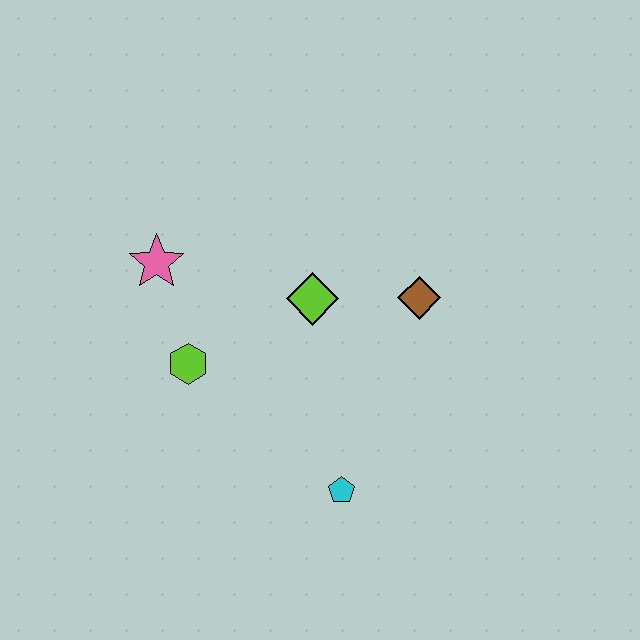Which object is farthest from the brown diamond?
The pink star is farthest from the brown diamond.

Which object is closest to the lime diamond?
The brown diamond is closest to the lime diamond.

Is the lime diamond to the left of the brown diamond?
Yes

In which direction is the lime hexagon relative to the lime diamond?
The lime hexagon is to the left of the lime diamond.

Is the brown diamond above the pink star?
No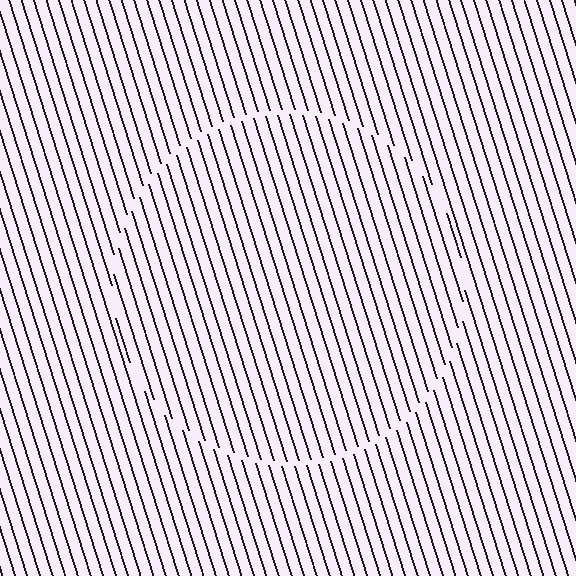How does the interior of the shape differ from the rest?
The interior of the shape contains the same grating, shifted by half a period — the contour is defined by the phase discontinuity where line-ends from the inner and outer gratings abut.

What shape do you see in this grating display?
An illusory circle. The interior of the shape contains the same grating, shifted by half a period — the contour is defined by the phase discontinuity where line-ends from the inner and outer gratings abut.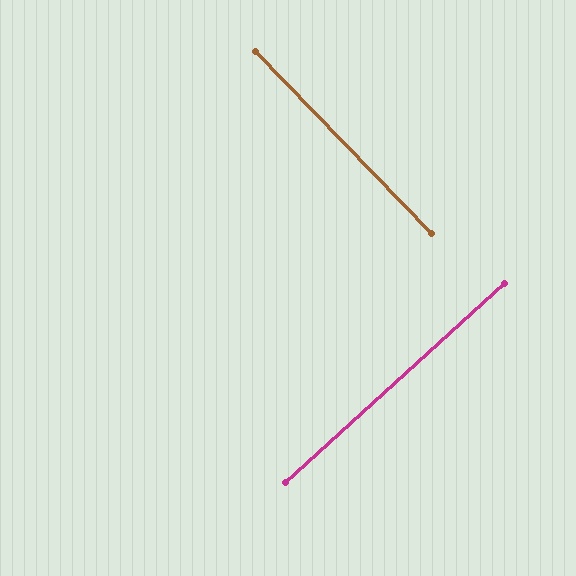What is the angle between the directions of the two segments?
Approximately 88 degrees.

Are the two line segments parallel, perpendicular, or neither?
Perpendicular — they meet at approximately 88°.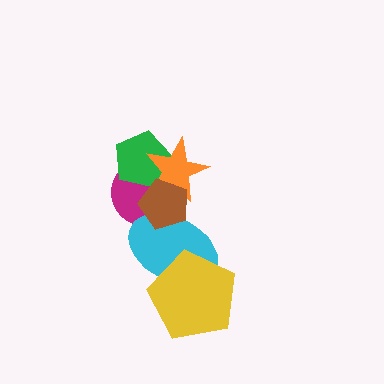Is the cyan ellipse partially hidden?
Yes, it is partially covered by another shape.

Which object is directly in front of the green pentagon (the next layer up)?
The orange star is directly in front of the green pentagon.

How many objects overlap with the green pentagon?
3 objects overlap with the green pentagon.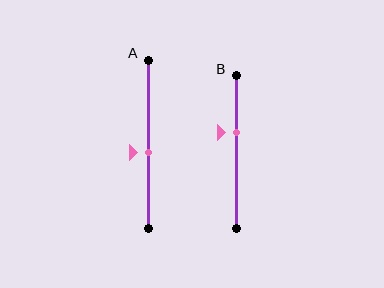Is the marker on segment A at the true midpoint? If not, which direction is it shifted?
No, the marker on segment A is shifted downward by about 5% of the segment length.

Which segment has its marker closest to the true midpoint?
Segment A has its marker closest to the true midpoint.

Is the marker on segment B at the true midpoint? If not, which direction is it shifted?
No, the marker on segment B is shifted upward by about 13% of the segment length.